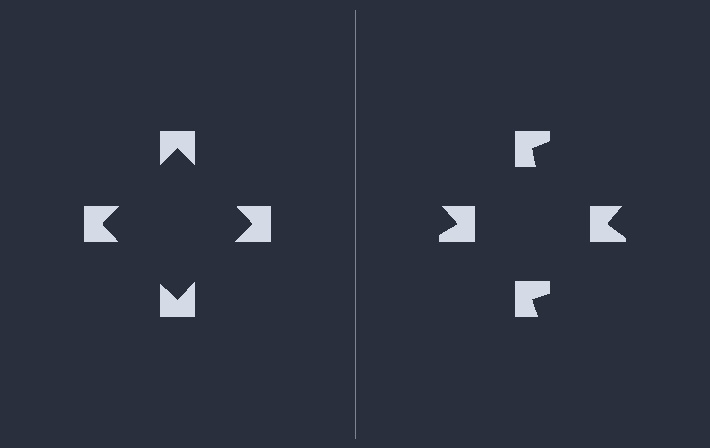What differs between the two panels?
The notched squares are positioned identically on both sides; only the wedge orientations differ. On the left they align to a square; on the right they are misaligned.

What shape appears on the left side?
An illusory square.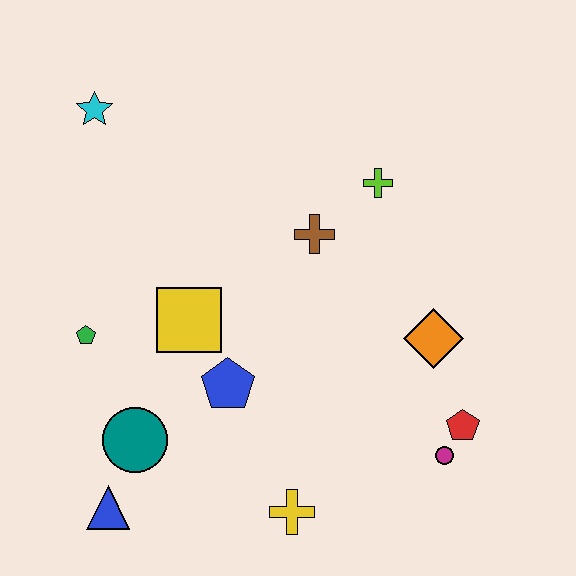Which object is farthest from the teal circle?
The lime cross is farthest from the teal circle.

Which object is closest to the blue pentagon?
The yellow square is closest to the blue pentagon.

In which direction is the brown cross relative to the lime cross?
The brown cross is to the left of the lime cross.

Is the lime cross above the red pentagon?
Yes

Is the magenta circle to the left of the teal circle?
No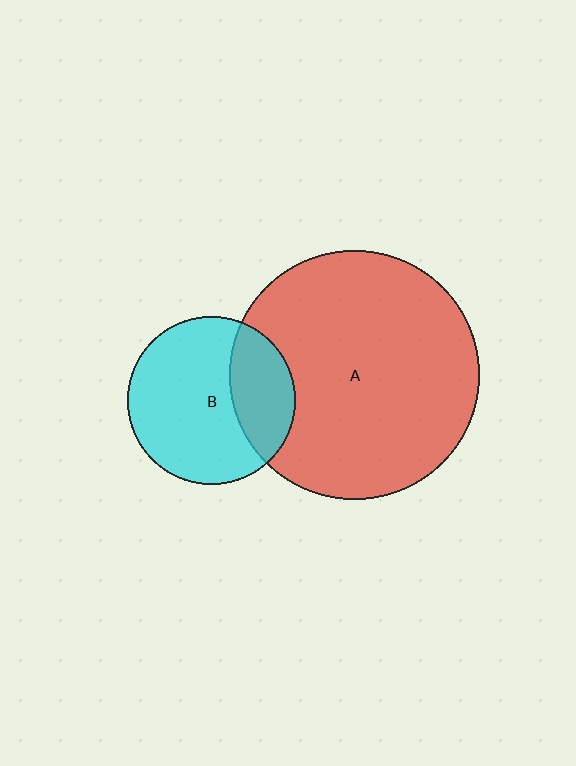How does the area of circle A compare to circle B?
Approximately 2.2 times.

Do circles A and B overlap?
Yes.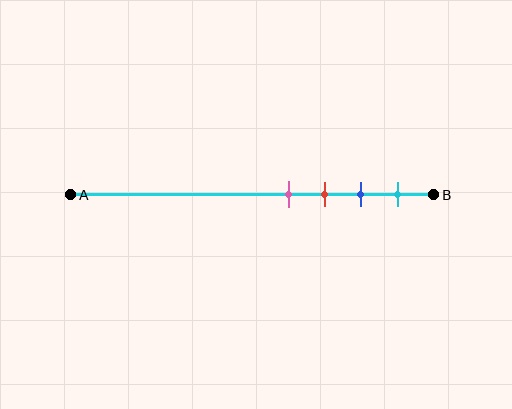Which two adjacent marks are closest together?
The pink and red marks are the closest adjacent pair.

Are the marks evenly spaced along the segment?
Yes, the marks are approximately evenly spaced.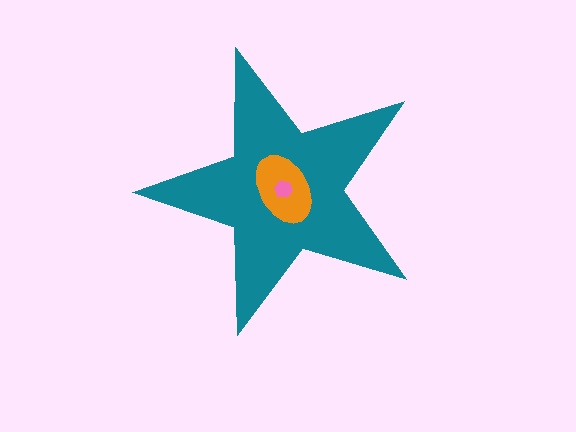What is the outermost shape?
The teal star.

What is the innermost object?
The pink hexagon.